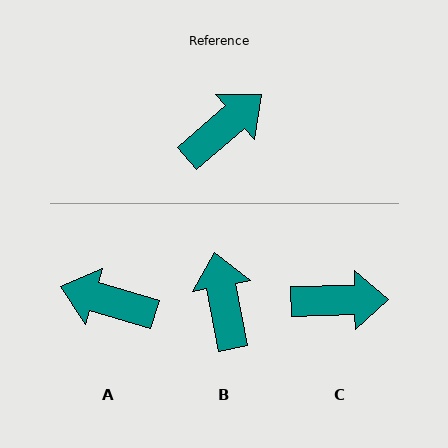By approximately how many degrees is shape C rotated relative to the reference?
Approximately 40 degrees clockwise.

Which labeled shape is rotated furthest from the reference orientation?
A, about 123 degrees away.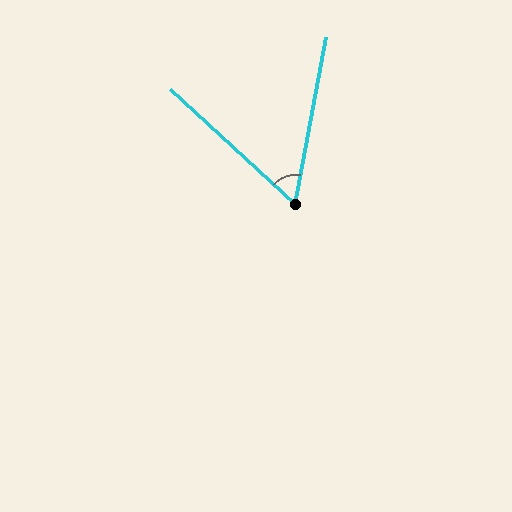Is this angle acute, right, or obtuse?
It is acute.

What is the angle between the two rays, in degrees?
Approximately 58 degrees.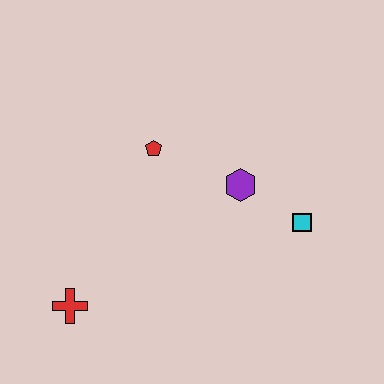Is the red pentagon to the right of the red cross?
Yes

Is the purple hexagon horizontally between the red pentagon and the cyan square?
Yes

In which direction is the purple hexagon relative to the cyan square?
The purple hexagon is to the left of the cyan square.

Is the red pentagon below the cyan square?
No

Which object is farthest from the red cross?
The cyan square is farthest from the red cross.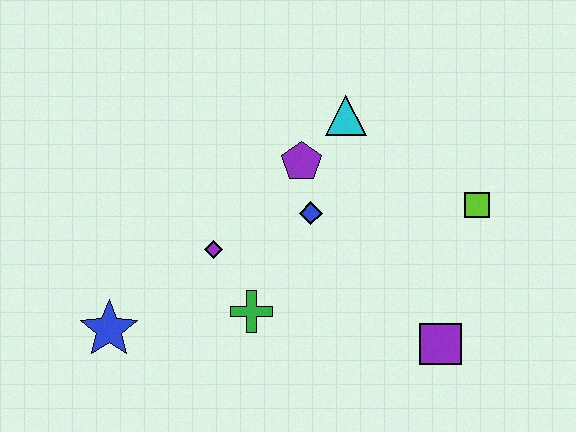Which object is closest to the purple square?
The lime square is closest to the purple square.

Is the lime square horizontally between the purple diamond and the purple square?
No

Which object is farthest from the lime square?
The blue star is farthest from the lime square.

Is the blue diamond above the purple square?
Yes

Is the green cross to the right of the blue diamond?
No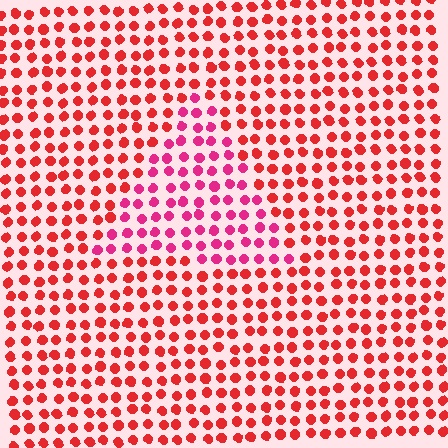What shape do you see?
I see a triangle.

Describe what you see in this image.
The image is filled with small red elements in a uniform arrangement. A triangle-shaped region is visible where the elements are tinted to a slightly different hue, forming a subtle color boundary.